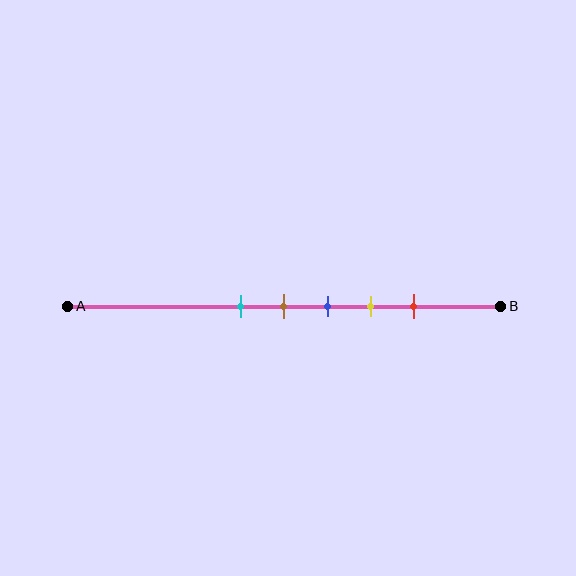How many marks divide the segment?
There are 5 marks dividing the segment.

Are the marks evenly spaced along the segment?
Yes, the marks are approximately evenly spaced.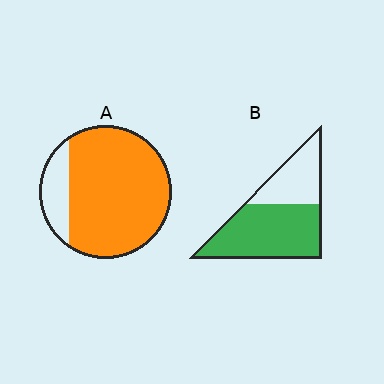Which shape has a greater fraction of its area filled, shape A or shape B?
Shape A.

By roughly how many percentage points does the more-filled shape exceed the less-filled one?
By roughly 20 percentage points (A over B).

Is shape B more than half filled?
Yes.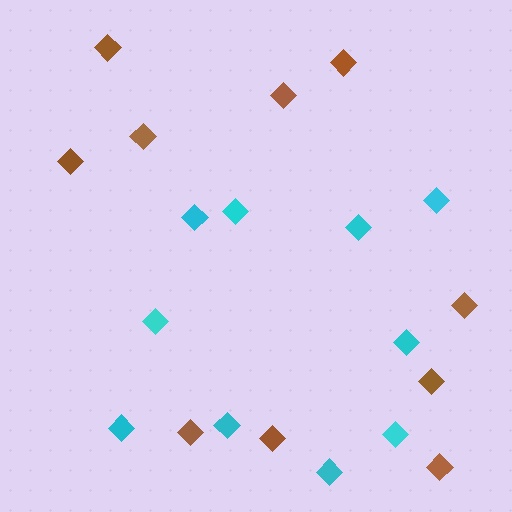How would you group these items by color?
There are 2 groups: one group of brown diamonds (10) and one group of cyan diamonds (10).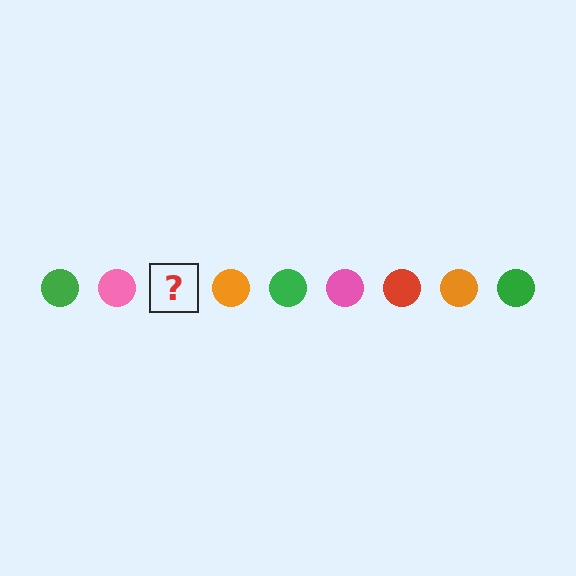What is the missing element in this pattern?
The missing element is a red circle.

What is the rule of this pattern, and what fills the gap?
The rule is that the pattern cycles through green, pink, red, orange circles. The gap should be filled with a red circle.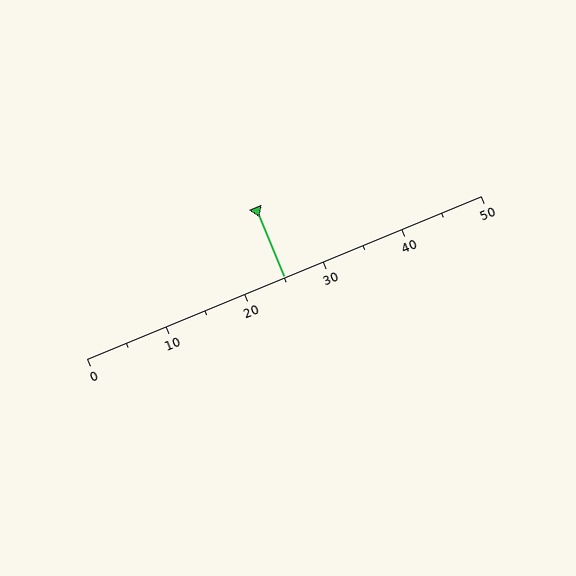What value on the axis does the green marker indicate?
The marker indicates approximately 25.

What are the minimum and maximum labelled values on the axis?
The axis runs from 0 to 50.